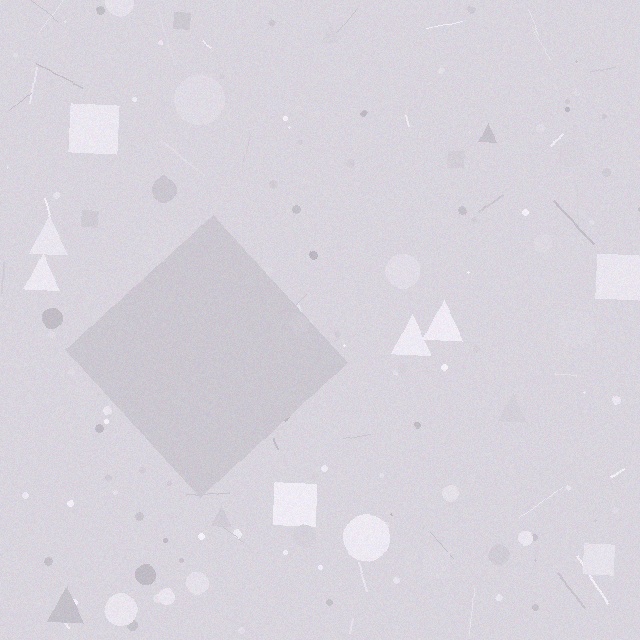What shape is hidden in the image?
A diamond is hidden in the image.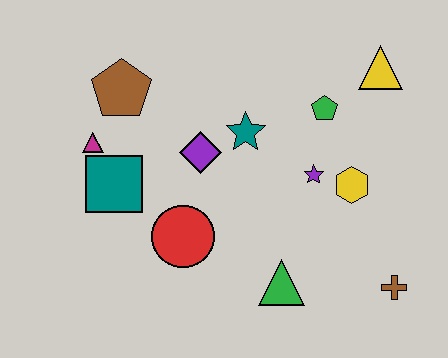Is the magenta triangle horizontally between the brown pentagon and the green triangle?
No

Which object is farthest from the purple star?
The magenta triangle is farthest from the purple star.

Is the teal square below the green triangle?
No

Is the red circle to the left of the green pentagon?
Yes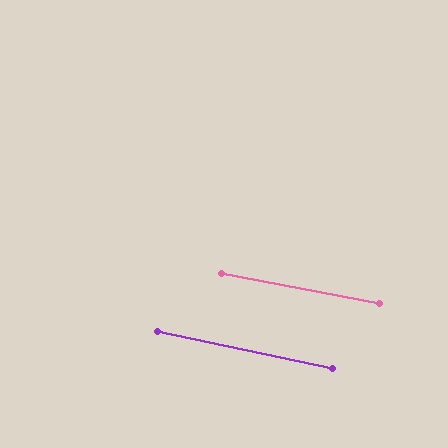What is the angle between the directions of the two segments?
Approximately 1 degree.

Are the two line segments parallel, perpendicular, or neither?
Parallel — their directions differ by only 1.5°.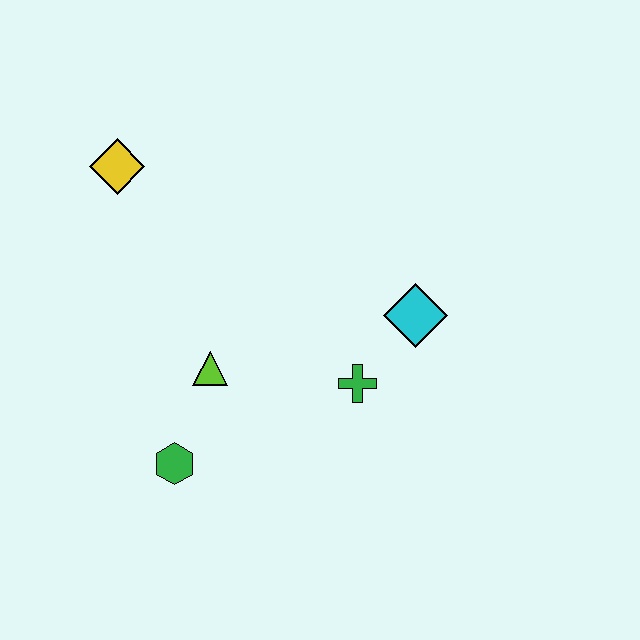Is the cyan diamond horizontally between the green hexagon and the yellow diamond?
No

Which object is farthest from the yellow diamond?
The cyan diamond is farthest from the yellow diamond.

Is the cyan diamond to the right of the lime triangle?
Yes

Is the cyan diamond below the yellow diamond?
Yes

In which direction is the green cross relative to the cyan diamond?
The green cross is below the cyan diamond.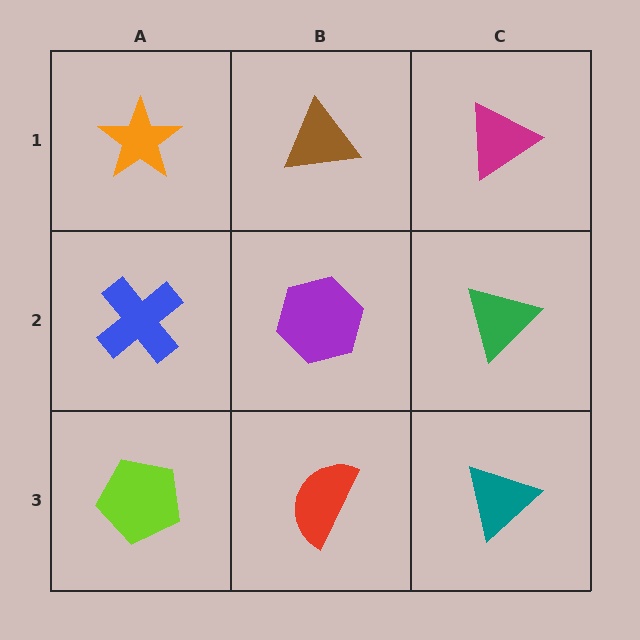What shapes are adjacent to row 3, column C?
A green triangle (row 2, column C), a red semicircle (row 3, column B).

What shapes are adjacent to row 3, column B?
A purple hexagon (row 2, column B), a lime pentagon (row 3, column A), a teal triangle (row 3, column C).